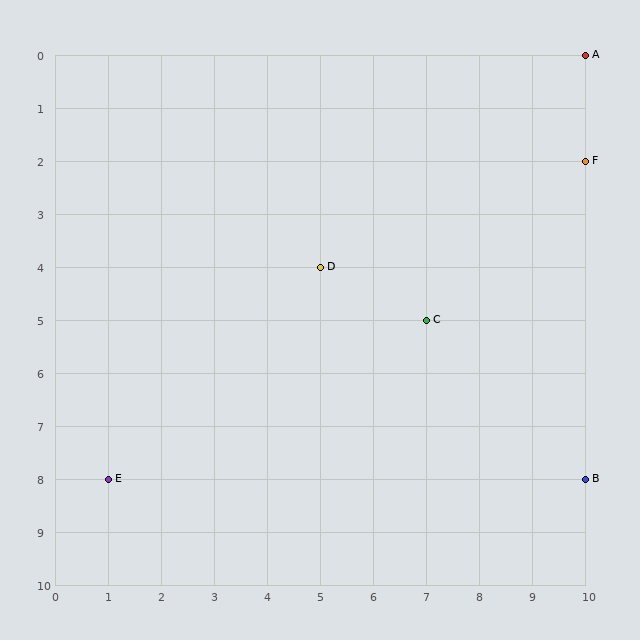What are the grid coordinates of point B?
Point B is at grid coordinates (10, 8).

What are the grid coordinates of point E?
Point E is at grid coordinates (1, 8).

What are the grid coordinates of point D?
Point D is at grid coordinates (5, 4).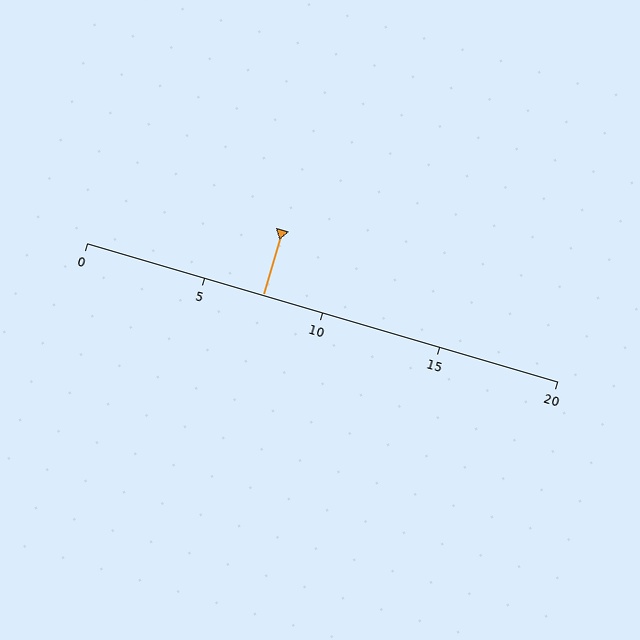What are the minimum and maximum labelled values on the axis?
The axis runs from 0 to 20.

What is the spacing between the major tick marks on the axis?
The major ticks are spaced 5 apart.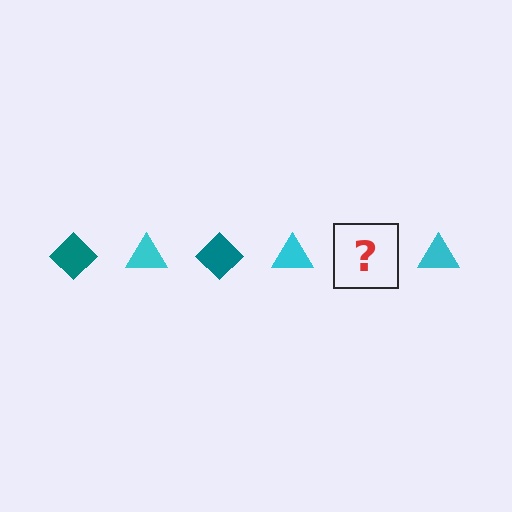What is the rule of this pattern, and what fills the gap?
The rule is that the pattern alternates between teal diamond and cyan triangle. The gap should be filled with a teal diamond.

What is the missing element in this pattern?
The missing element is a teal diamond.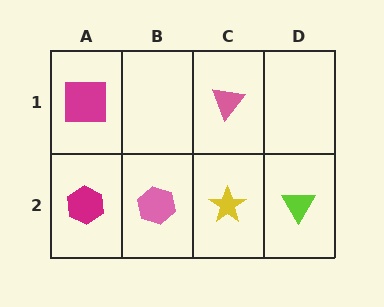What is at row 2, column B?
A pink hexagon.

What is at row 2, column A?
A magenta hexagon.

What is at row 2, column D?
A lime triangle.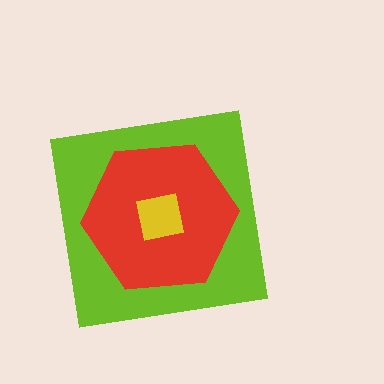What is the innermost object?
The yellow square.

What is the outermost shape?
The lime square.